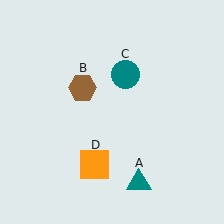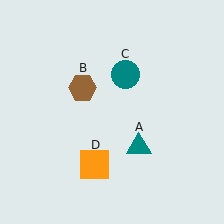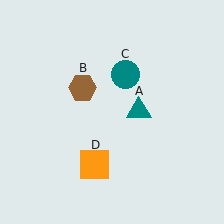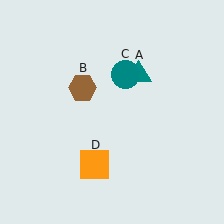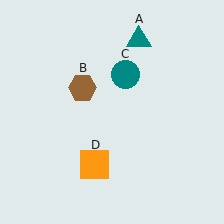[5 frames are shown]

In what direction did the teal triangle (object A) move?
The teal triangle (object A) moved up.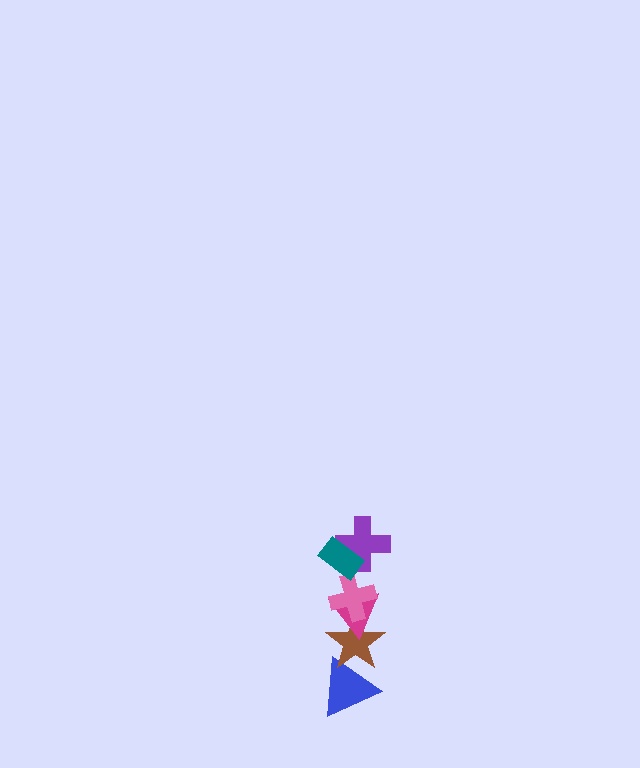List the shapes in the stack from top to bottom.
From top to bottom: the teal rectangle, the purple cross, the pink cross, the magenta triangle, the brown star, the blue triangle.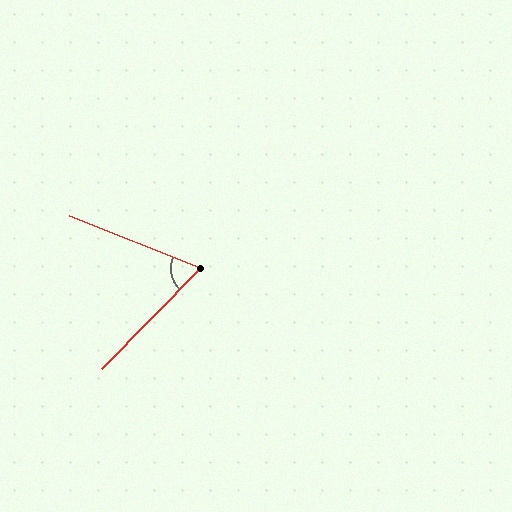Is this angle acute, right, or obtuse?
It is acute.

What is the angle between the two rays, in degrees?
Approximately 67 degrees.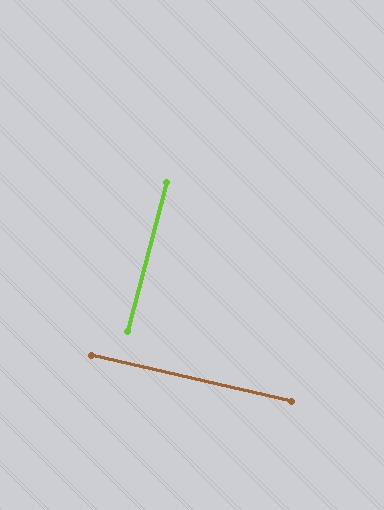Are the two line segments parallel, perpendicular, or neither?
Perpendicular — they meet at approximately 88°.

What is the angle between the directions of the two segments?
Approximately 88 degrees.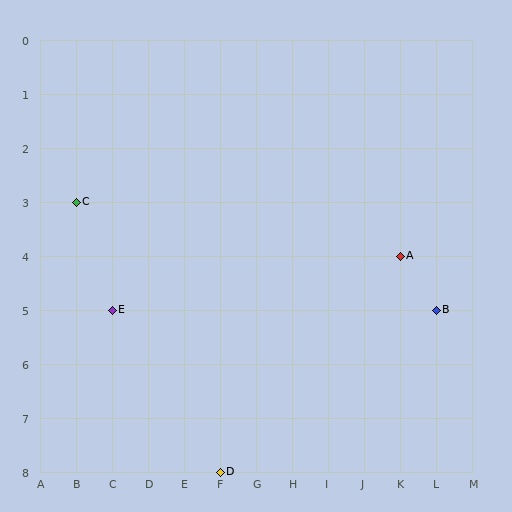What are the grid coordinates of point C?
Point C is at grid coordinates (B, 3).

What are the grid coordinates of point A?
Point A is at grid coordinates (K, 4).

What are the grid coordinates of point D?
Point D is at grid coordinates (F, 8).